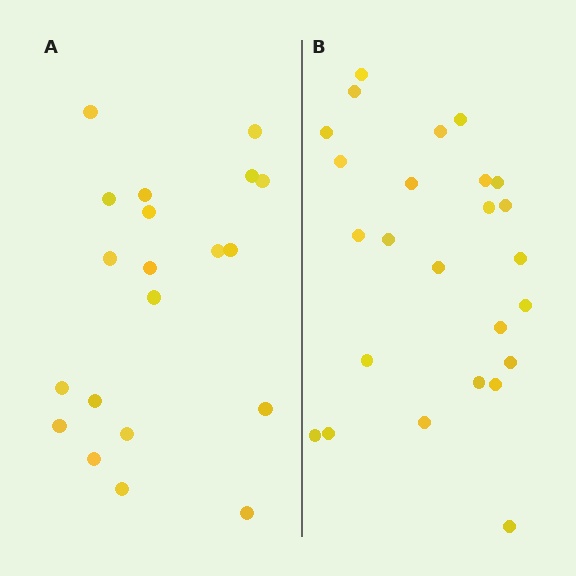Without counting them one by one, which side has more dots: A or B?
Region B (the right region) has more dots.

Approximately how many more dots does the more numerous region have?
Region B has about 5 more dots than region A.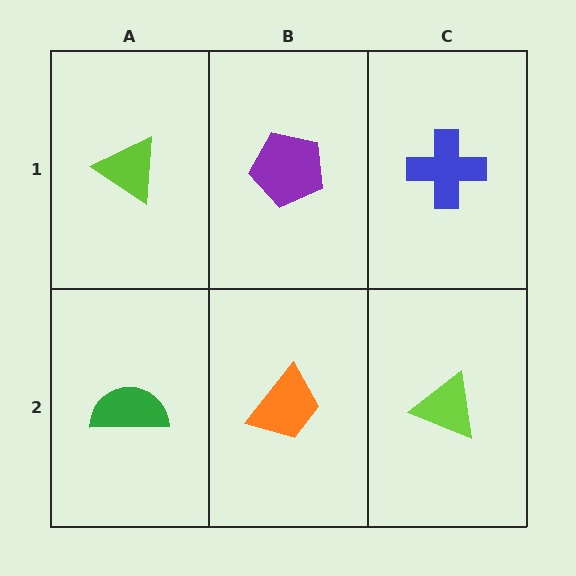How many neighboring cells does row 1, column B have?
3.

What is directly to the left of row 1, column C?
A purple pentagon.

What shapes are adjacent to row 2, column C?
A blue cross (row 1, column C), an orange trapezoid (row 2, column B).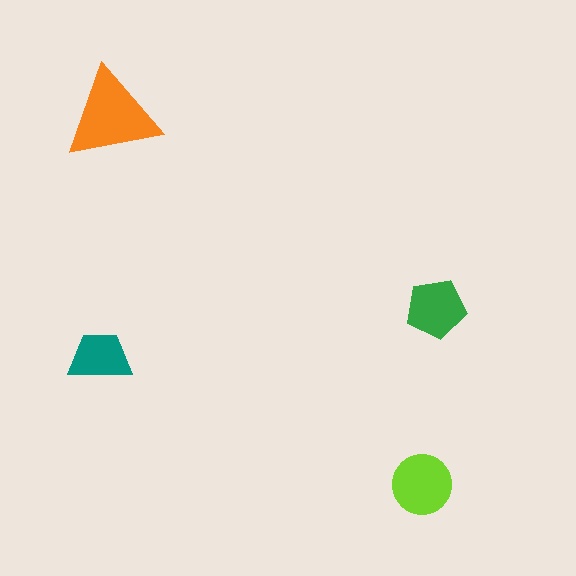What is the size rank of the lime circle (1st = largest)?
2nd.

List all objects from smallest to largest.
The teal trapezoid, the green pentagon, the lime circle, the orange triangle.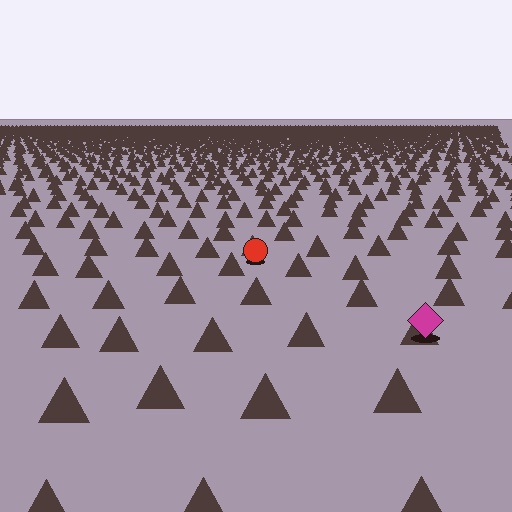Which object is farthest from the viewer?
The red circle is farthest from the viewer. It appears smaller and the ground texture around it is denser.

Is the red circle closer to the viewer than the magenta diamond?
No. The magenta diamond is closer — you can tell from the texture gradient: the ground texture is coarser near it.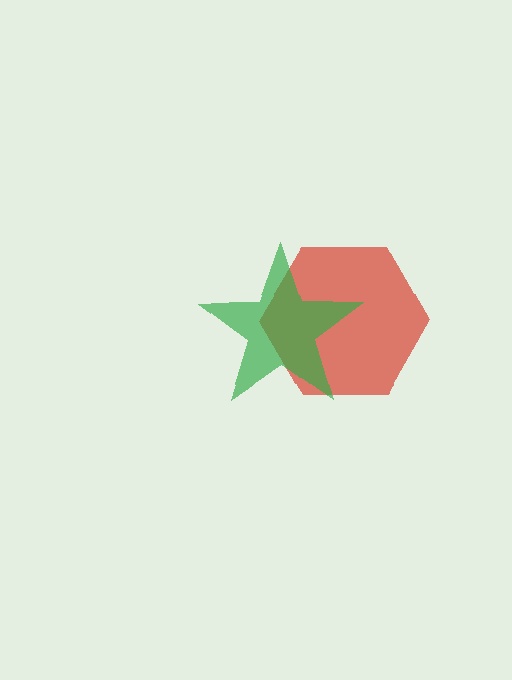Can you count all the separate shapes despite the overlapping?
Yes, there are 2 separate shapes.